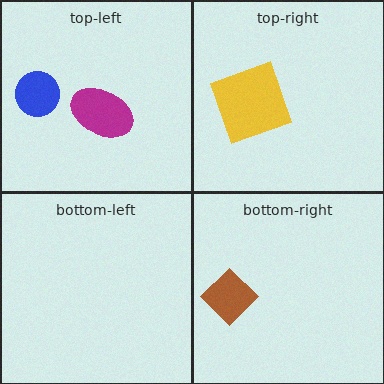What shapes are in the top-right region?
The yellow square.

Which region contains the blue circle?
The top-left region.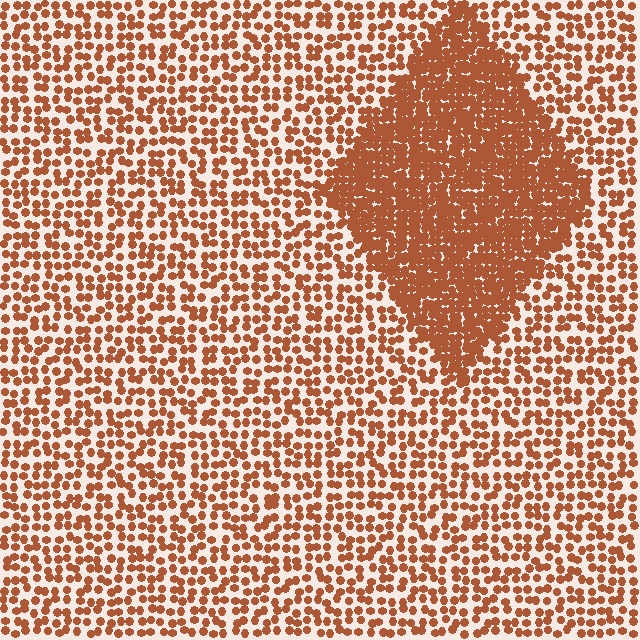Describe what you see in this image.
The image contains small brown elements arranged at two different densities. A diamond-shaped region is visible where the elements are more densely packed than the surrounding area.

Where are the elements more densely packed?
The elements are more densely packed inside the diamond boundary.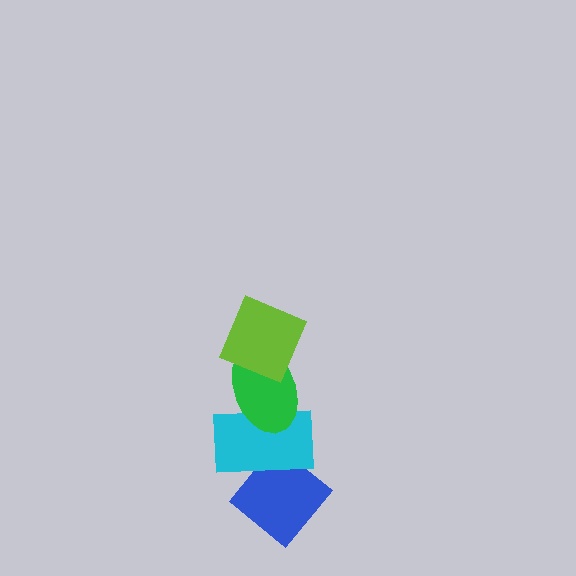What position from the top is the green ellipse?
The green ellipse is 2nd from the top.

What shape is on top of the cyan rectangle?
The green ellipse is on top of the cyan rectangle.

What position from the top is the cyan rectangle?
The cyan rectangle is 3rd from the top.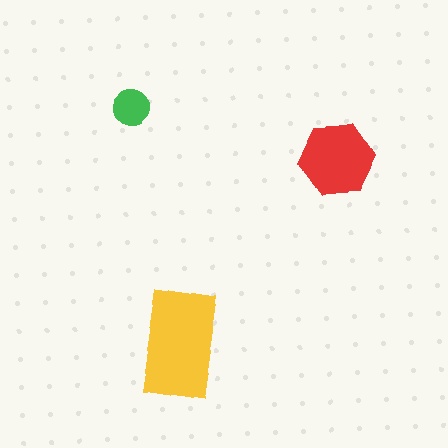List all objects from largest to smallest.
The yellow rectangle, the red hexagon, the green circle.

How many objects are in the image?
There are 3 objects in the image.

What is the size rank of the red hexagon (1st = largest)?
2nd.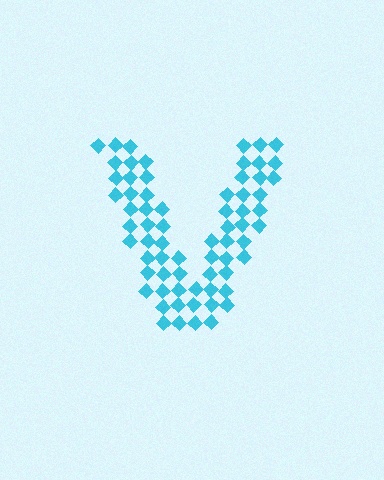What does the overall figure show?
The overall figure shows the letter V.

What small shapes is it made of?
It is made of small diamonds.